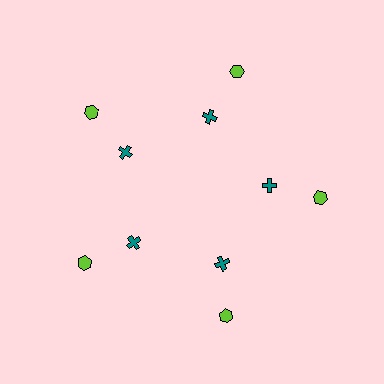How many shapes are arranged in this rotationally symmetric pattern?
There are 10 shapes, arranged in 5 groups of 2.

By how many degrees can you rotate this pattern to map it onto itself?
The pattern maps onto itself every 72 degrees of rotation.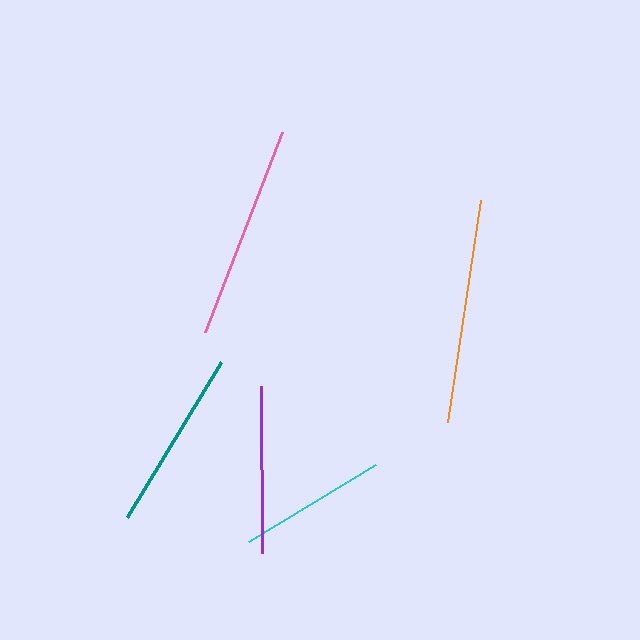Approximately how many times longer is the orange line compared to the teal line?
The orange line is approximately 1.2 times the length of the teal line.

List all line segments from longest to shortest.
From longest to shortest: orange, pink, teal, purple, cyan.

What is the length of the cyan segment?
The cyan segment is approximately 149 pixels long.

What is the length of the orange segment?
The orange segment is approximately 224 pixels long.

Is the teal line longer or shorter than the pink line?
The pink line is longer than the teal line.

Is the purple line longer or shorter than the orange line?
The orange line is longer than the purple line.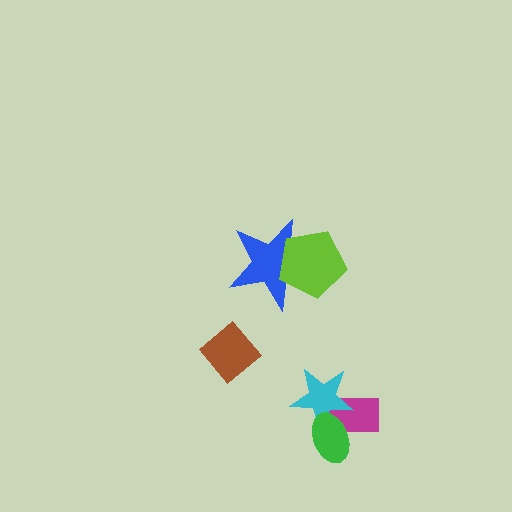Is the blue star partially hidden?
Yes, it is partially covered by another shape.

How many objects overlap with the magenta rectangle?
2 objects overlap with the magenta rectangle.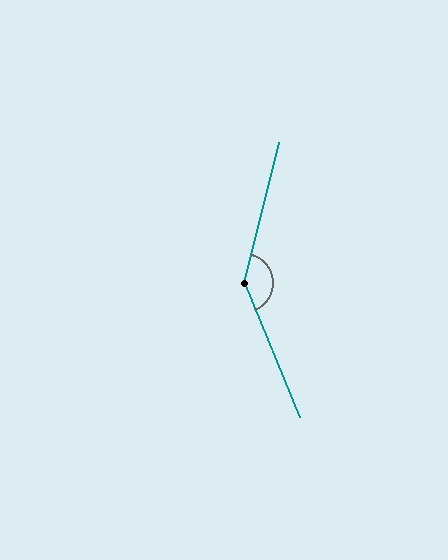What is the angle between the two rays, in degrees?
Approximately 144 degrees.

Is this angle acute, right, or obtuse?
It is obtuse.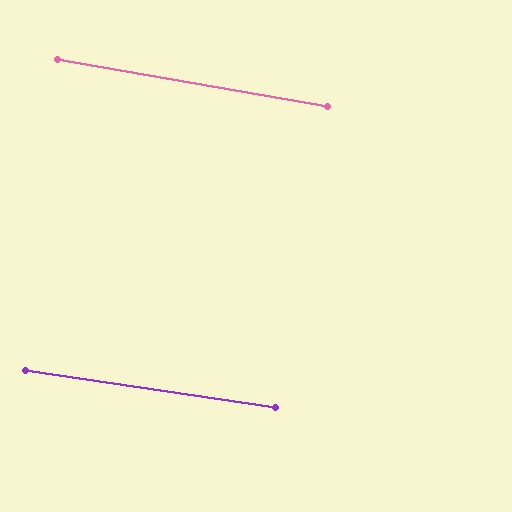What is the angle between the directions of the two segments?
Approximately 2 degrees.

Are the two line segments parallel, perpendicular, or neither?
Parallel — their directions differ by only 1.6°.